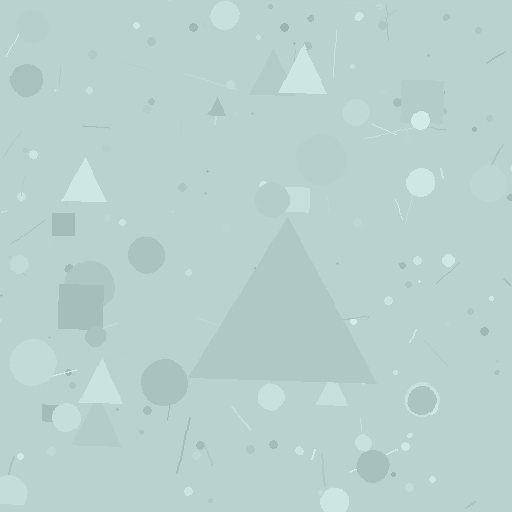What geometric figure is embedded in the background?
A triangle is embedded in the background.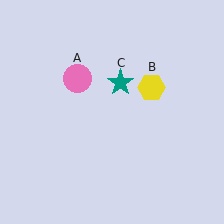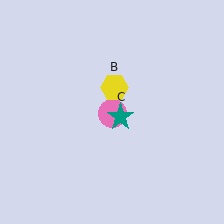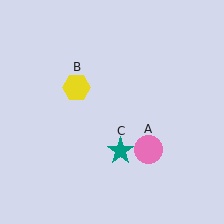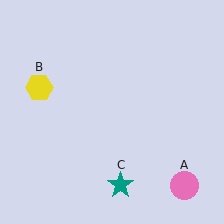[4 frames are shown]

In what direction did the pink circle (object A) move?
The pink circle (object A) moved down and to the right.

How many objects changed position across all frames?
3 objects changed position: pink circle (object A), yellow hexagon (object B), teal star (object C).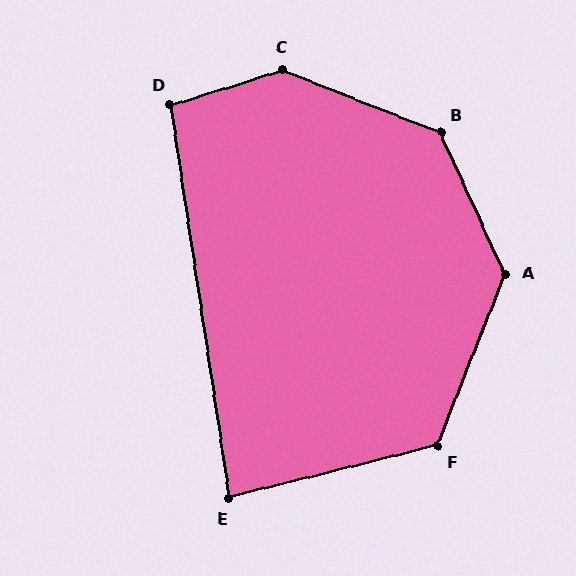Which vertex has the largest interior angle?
C, at approximately 141 degrees.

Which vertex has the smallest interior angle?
E, at approximately 85 degrees.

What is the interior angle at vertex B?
Approximately 136 degrees (obtuse).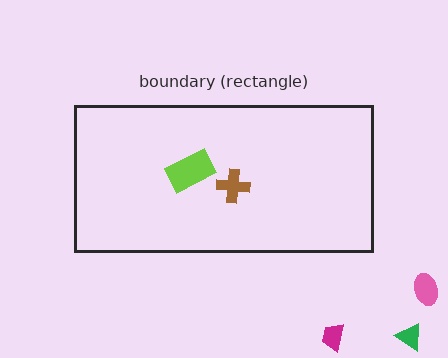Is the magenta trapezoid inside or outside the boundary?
Outside.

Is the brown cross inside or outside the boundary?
Inside.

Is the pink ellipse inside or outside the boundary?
Outside.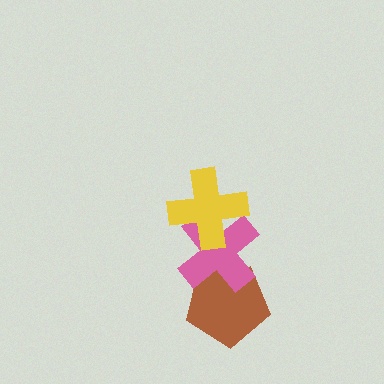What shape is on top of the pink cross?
The yellow cross is on top of the pink cross.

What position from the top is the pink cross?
The pink cross is 2nd from the top.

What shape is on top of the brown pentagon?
The pink cross is on top of the brown pentagon.